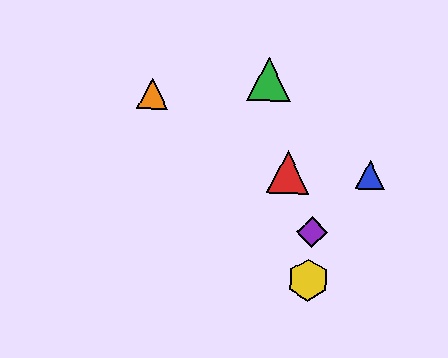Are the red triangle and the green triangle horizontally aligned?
No, the red triangle is at y≈172 and the green triangle is at y≈80.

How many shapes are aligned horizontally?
2 shapes (the red triangle, the blue triangle) are aligned horizontally.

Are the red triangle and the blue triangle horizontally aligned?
Yes, both are at y≈172.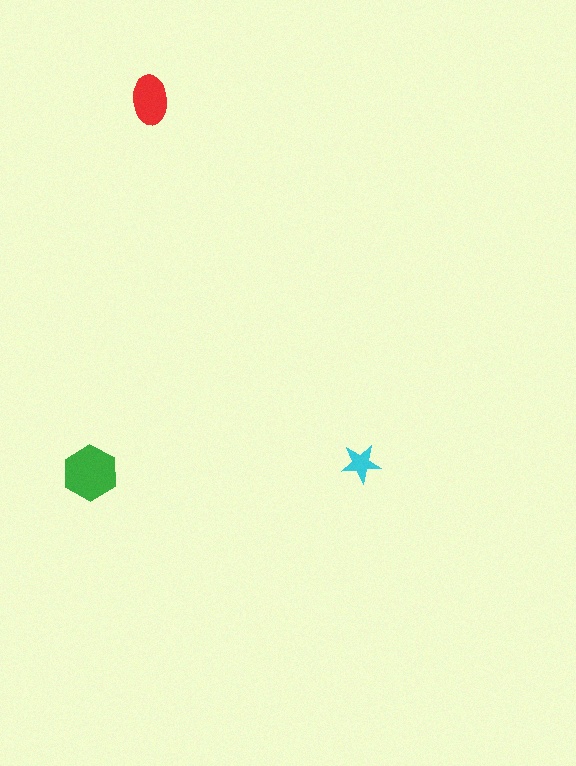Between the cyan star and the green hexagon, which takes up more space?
The green hexagon.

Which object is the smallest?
The cyan star.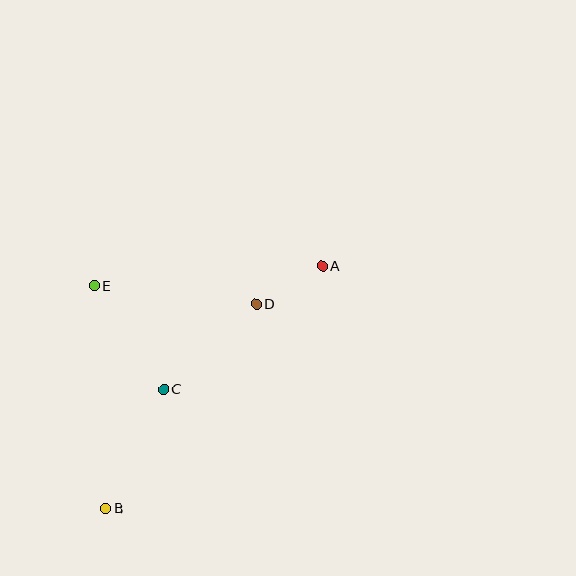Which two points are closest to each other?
Points A and D are closest to each other.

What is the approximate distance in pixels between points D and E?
The distance between D and E is approximately 163 pixels.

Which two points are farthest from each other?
Points A and B are farthest from each other.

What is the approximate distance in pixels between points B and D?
The distance between B and D is approximately 254 pixels.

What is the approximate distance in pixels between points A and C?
The distance between A and C is approximately 201 pixels.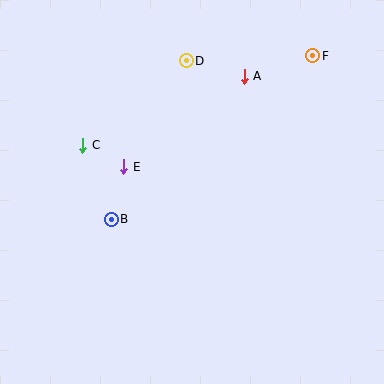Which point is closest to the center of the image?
Point E at (124, 167) is closest to the center.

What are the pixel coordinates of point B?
Point B is at (111, 219).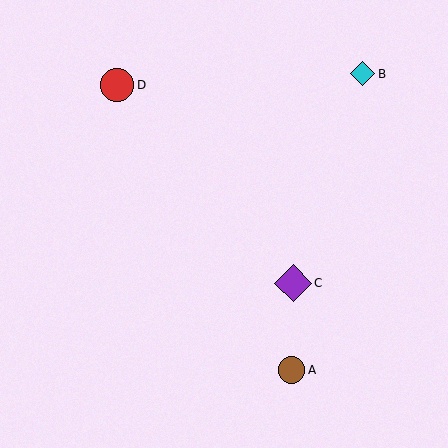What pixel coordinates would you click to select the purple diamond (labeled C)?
Click at (293, 283) to select the purple diamond C.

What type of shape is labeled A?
Shape A is a brown circle.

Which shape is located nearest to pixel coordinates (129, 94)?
The red circle (labeled D) at (117, 85) is nearest to that location.